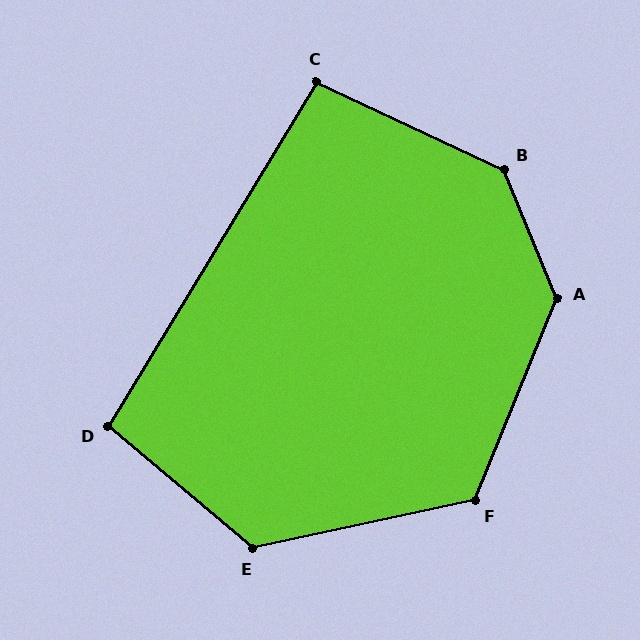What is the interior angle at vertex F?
Approximately 124 degrees (obtuse).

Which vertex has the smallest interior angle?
C, at approximately 96 degrees.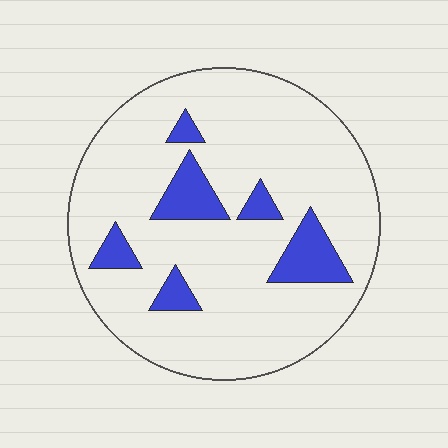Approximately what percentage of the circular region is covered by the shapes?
Approximately 15%.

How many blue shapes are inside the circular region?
6.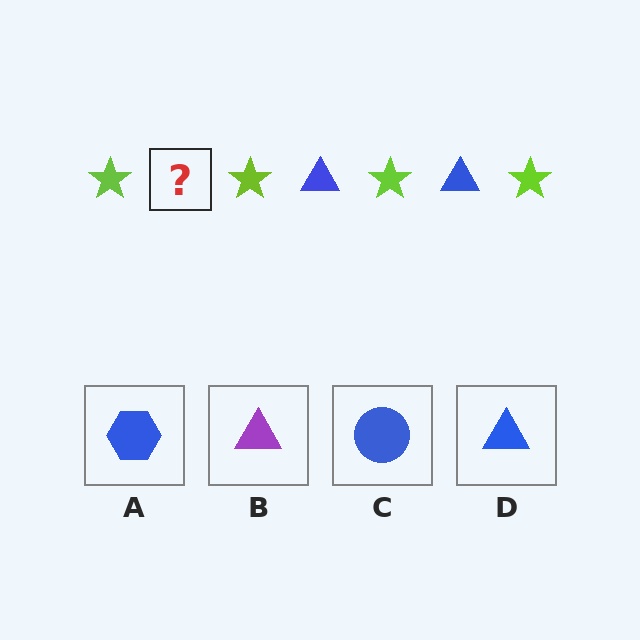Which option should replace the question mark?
Option D.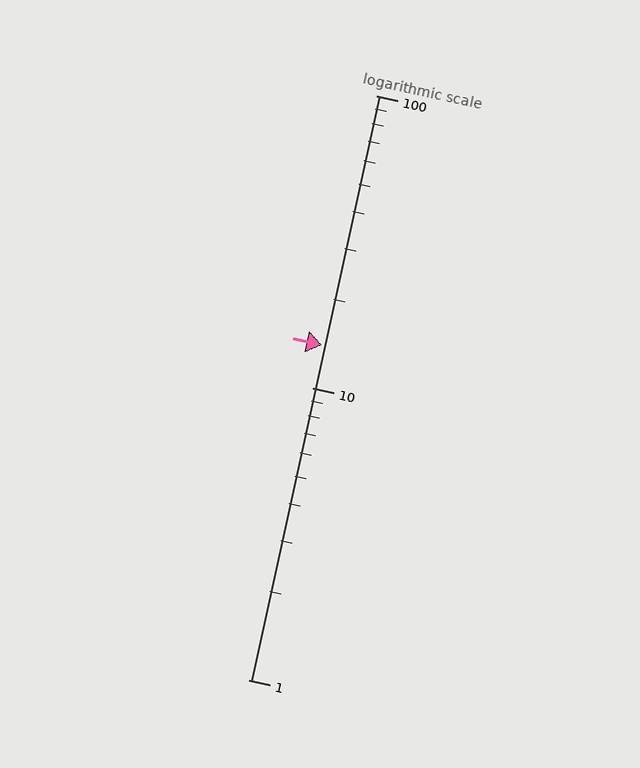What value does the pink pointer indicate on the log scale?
The pointer indicates approximately 14.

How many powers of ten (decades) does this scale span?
The scale spans 2 decades, from 1 to 100.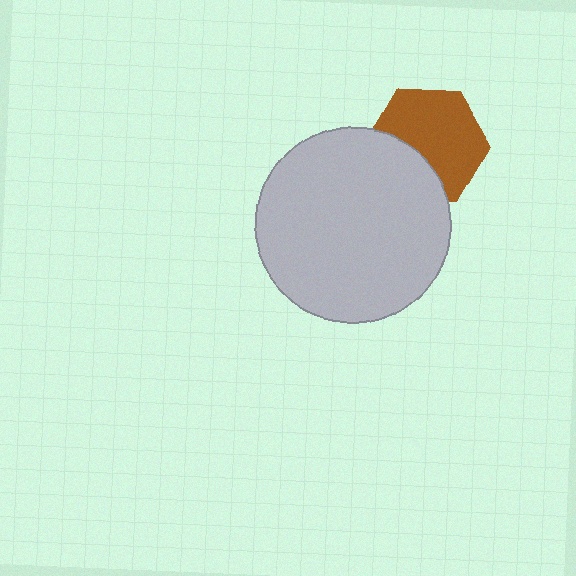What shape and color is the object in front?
The object in front is a light gray circle.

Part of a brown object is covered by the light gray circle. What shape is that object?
It is a hexagon.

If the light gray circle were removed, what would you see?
You would see the complete brown hexagon.